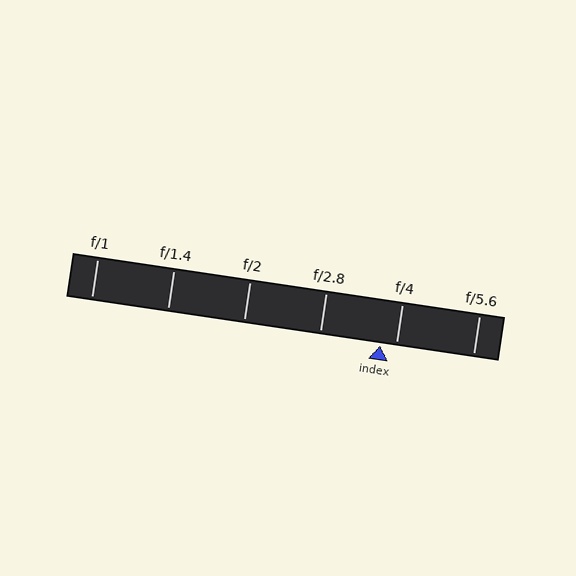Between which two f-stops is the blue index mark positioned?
The index mark is between f/2.8 and f/4.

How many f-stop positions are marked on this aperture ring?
There are 6 f-stop positions marked.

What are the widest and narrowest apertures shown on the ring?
The widest aperture shown is f/1 and the narrowest is f/5.6.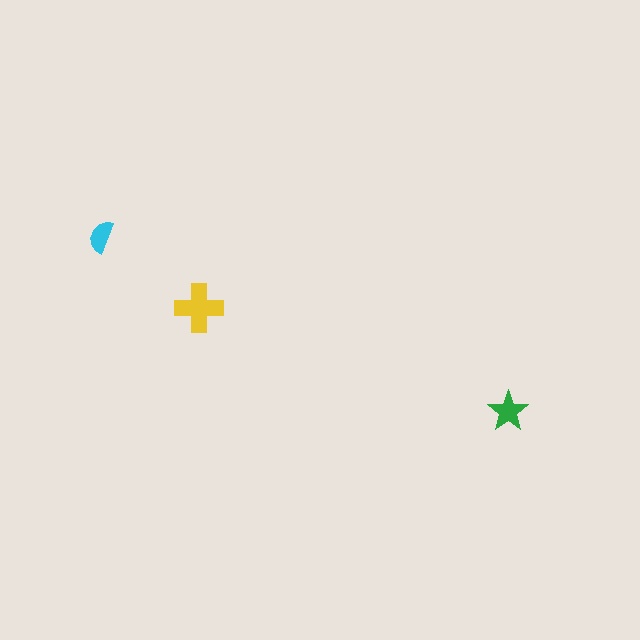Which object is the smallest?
The cyan semicircle.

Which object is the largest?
The yellow cross.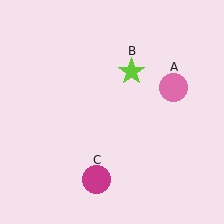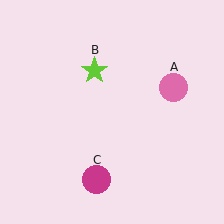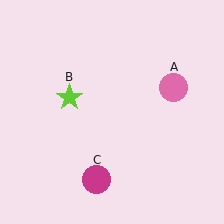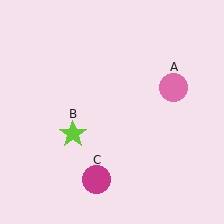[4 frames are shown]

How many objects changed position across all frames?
1 object changed position: lime star (object B).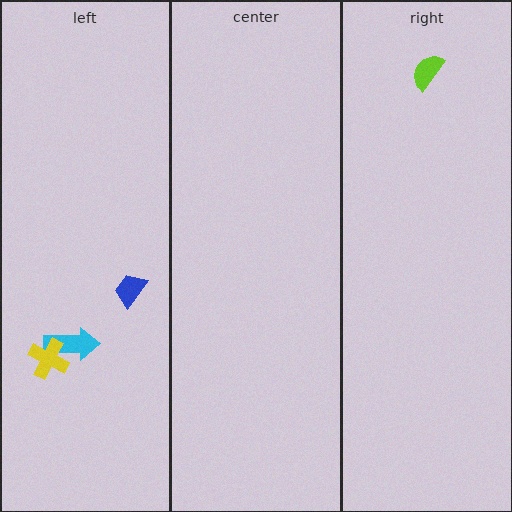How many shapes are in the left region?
3.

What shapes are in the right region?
The lime semicircle.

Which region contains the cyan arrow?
The left region.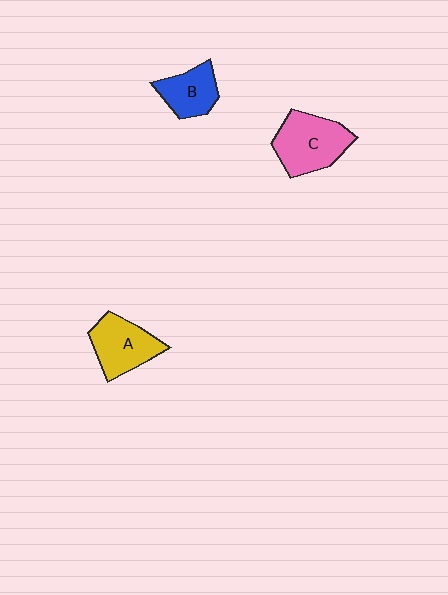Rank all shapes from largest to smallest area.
From largest to smallest: C (pink), A (yellow), B (blue).